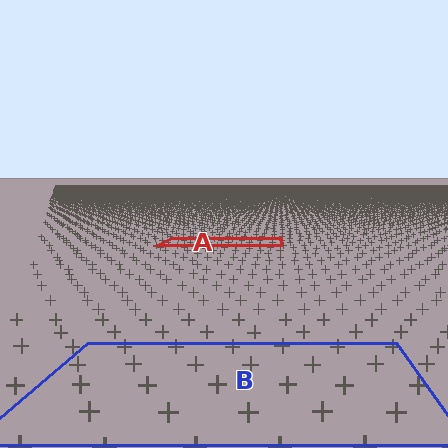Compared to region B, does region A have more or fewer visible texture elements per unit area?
Region A has more texture elements per unit area — they are packed more densely because it is farther away.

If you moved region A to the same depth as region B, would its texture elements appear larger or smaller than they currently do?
They would appear larger. At a closer depth, the same texture elements are projected at a bigger on-screen size.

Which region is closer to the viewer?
Region B is closer. The texture elements there are larger and more spread out.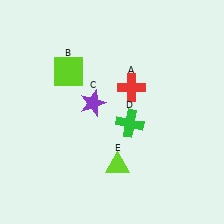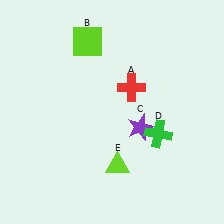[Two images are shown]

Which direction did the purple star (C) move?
The purple star (C) moved right.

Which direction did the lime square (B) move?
The lime square (B) moved up.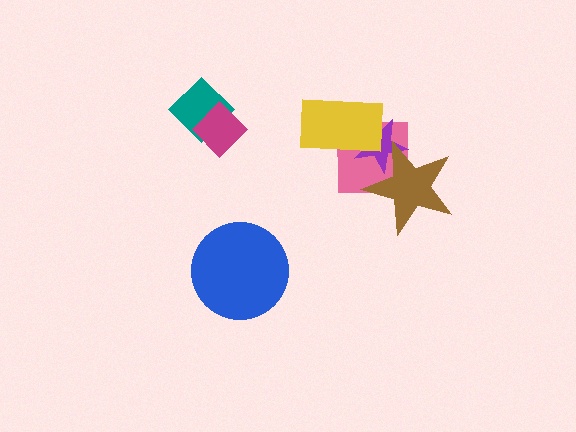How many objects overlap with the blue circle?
0 objects overlap with the blue circle.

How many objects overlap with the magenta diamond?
1 object overlaps with the magenta diamond.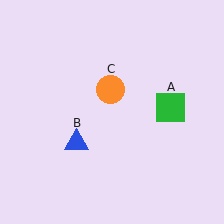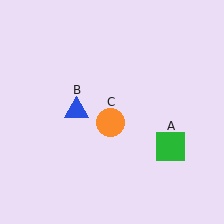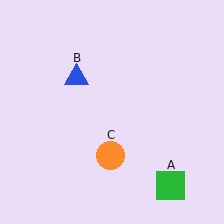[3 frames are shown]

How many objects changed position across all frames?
3 objects changed position: green square (object A), blue triangle (object B), orange circle (object C).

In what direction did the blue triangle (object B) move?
The blue triangle (object B) moved up.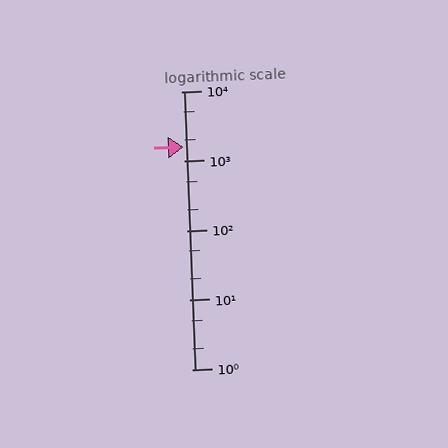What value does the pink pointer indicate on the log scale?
The pointer indicates approximately 1600.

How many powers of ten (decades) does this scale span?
The scale spans 4 decades, from 1 to 10000.